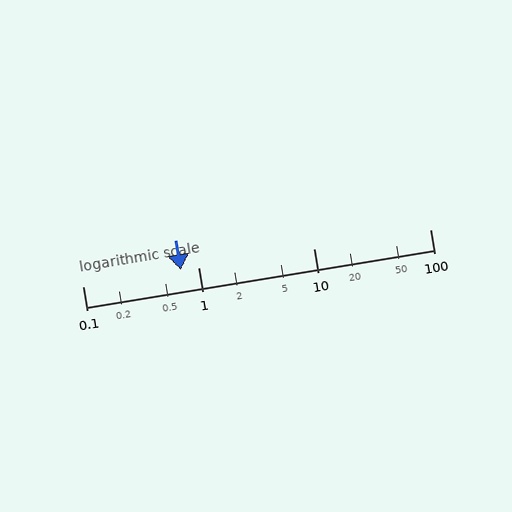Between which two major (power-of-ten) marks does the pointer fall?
The pointer is between 0.1 and 1.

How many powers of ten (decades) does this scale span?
The scale spans 3 decades, from 0.1 to 100.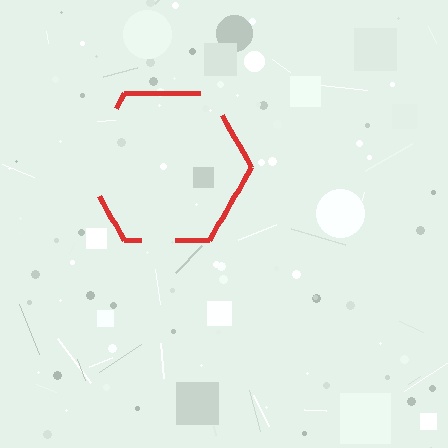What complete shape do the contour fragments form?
The contour fragments form a hexagon.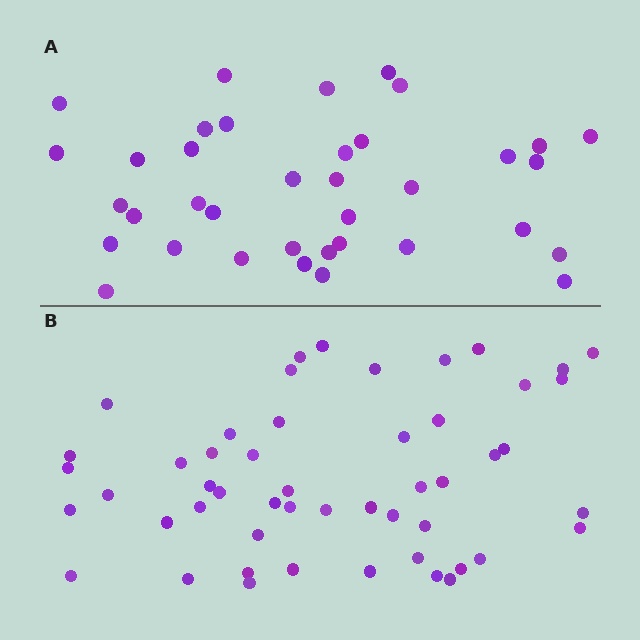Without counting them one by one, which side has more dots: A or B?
Region B (the bottom region) has more dots.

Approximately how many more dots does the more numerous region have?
Region B has approximately 15 more dots than region A.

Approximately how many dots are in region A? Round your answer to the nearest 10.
About 40 dots. (The exact count is 37, which rounds to 40.)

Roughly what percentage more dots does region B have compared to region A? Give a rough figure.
About 40% more.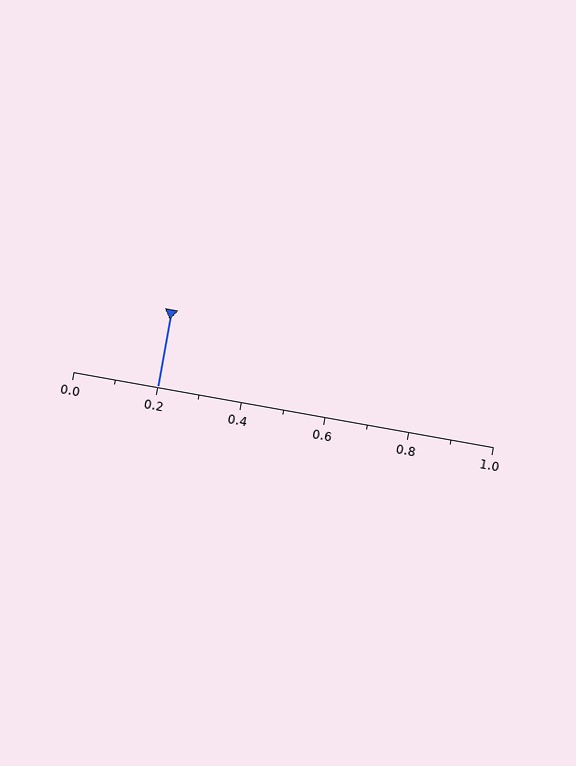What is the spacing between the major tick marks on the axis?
The major ticks are spaced 0.2 apart.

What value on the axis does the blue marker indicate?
The marker indicates approximately 0.2.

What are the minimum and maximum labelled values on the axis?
The axis runs from 0.0 to 1.0.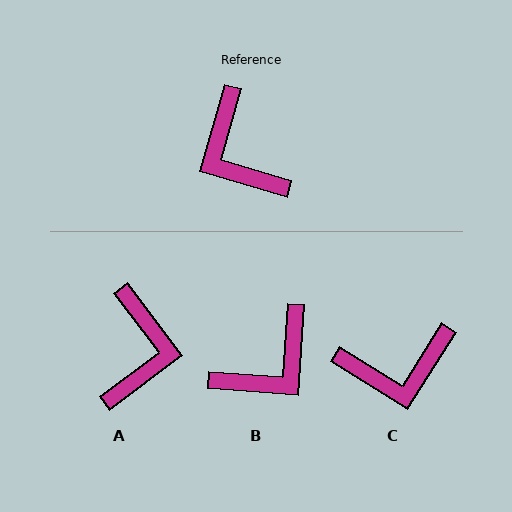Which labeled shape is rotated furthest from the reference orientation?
A, about 143 degrees away.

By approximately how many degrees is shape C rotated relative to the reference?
Approximately 74 degrees counter-clockwise.